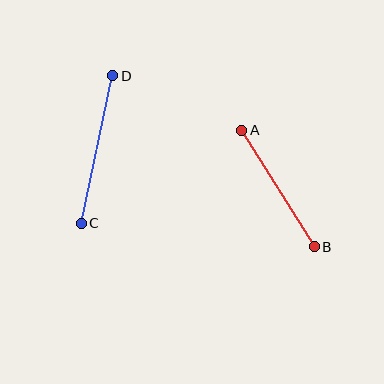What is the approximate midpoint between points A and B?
The midpoint is at approximately (278, 189) pixels.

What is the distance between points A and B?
The distance is approximately 137 pixels.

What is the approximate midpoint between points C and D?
The midpoint is at approximately (97, 150) pixels.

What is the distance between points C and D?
The distance is approximately 151 pixels.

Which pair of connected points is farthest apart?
Points C and D are farthest apart.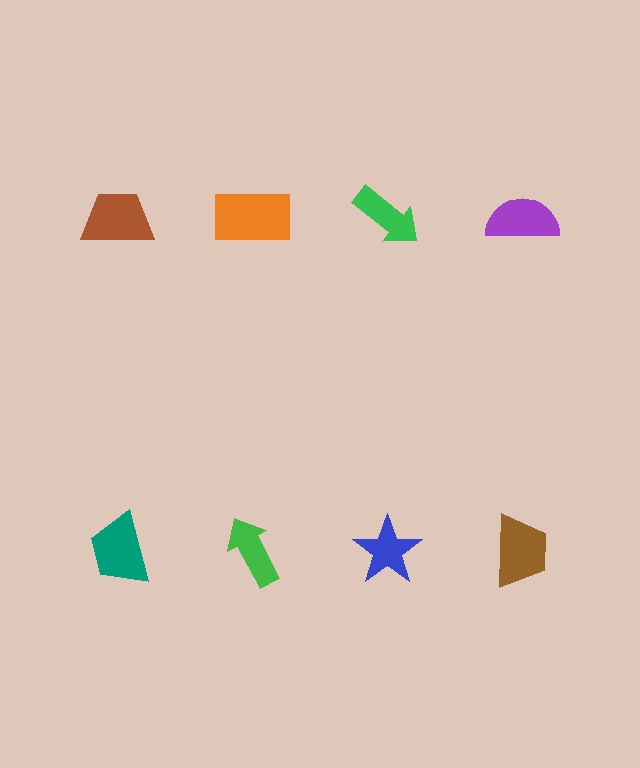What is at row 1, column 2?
An orange rectangle.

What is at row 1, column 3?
A green arrow.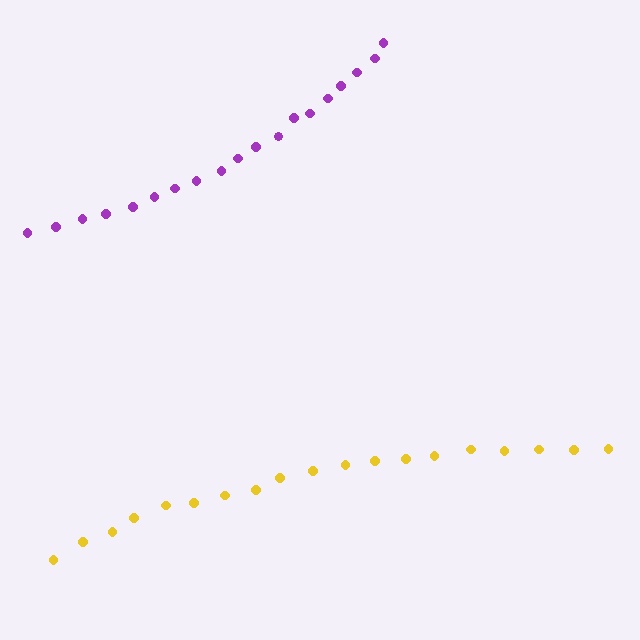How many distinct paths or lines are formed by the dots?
There are 2 distinct paths.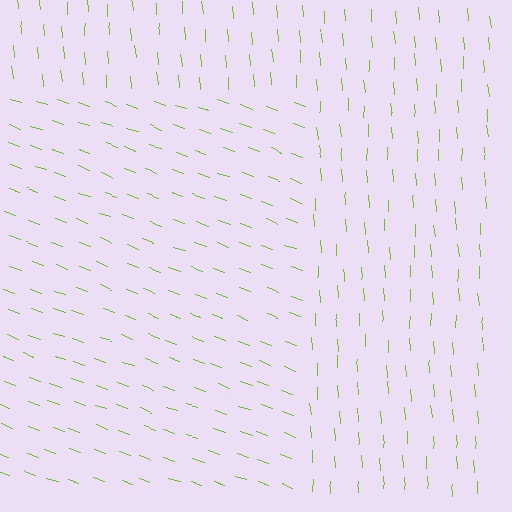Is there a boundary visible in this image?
Yes, there is a texture boundary formed by a change in line orientation.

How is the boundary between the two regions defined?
The boundary is defined purely by a change in line orientation (approximately 66 degrees difference). All lines are the same color and thickness.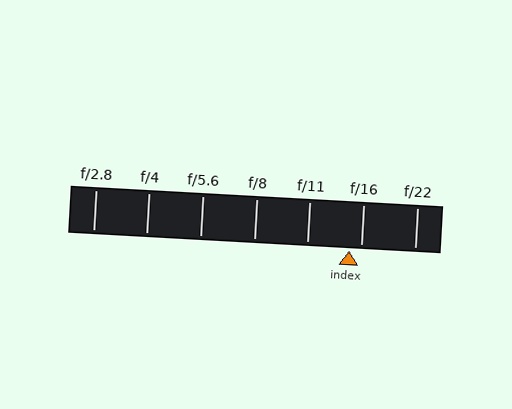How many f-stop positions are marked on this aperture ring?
There are 7 f-stop positions marked.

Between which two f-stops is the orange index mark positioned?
The index mark is between f/11 and f/16.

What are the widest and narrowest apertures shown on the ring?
The widest aperture shown is f/2.8 and the narrowest is f/22.